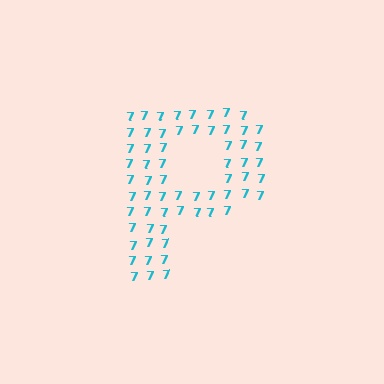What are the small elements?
The small elements are digit 7's.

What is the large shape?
The large shape is the letter P.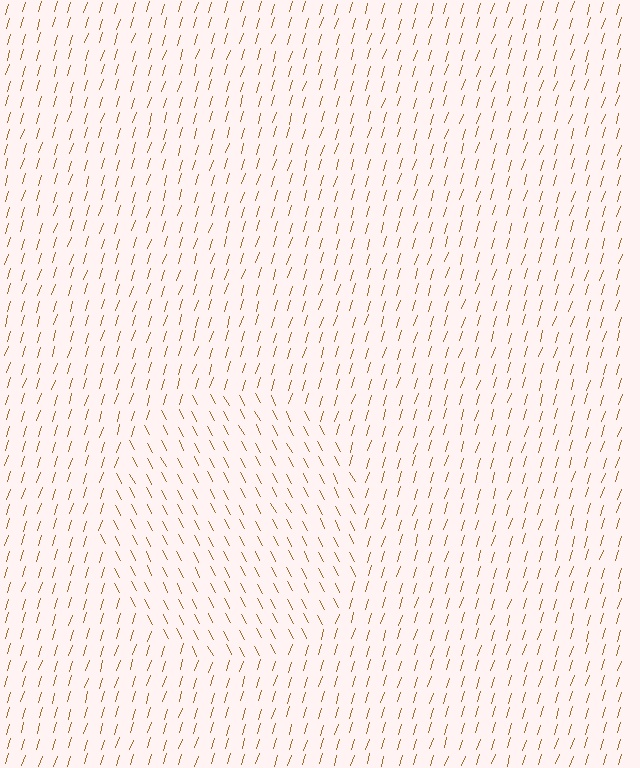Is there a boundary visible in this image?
Yes, there is a texture boundary formed by a change in line orientation.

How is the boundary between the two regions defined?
The boundary is defined purely by a change in line orientation (approximately 45 degrees difference). All lines are the same color and thickness.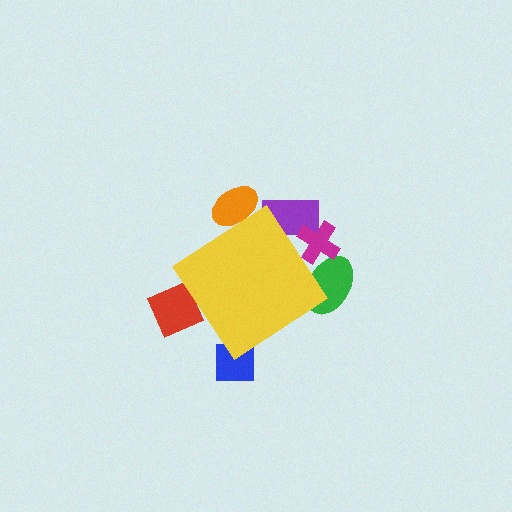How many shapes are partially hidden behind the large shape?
6 shapes are partially hidden.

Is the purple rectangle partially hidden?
Yes, the purple rectangle is partially hidden behind the yellow diamond.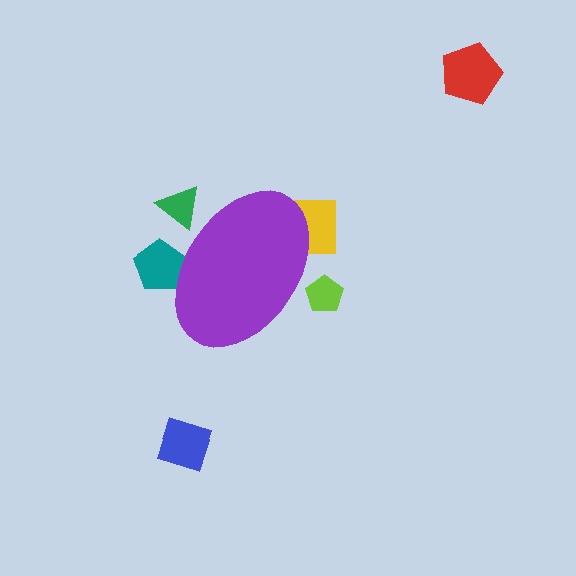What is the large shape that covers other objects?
A purple ellipse.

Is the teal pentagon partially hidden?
Yes, the teal pentagon is partially hidden behind the purple ellipse.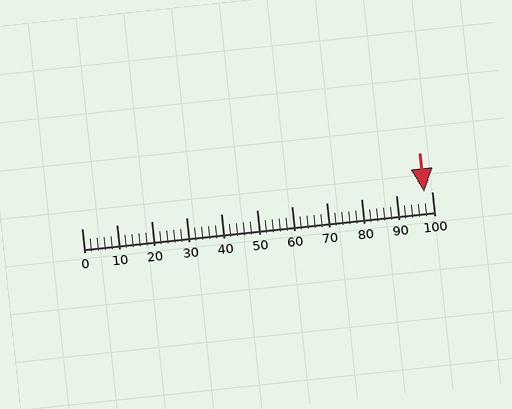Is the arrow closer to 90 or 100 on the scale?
The arrow is closer to 100.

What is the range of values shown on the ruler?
The ruler shows values from 0 to 100.